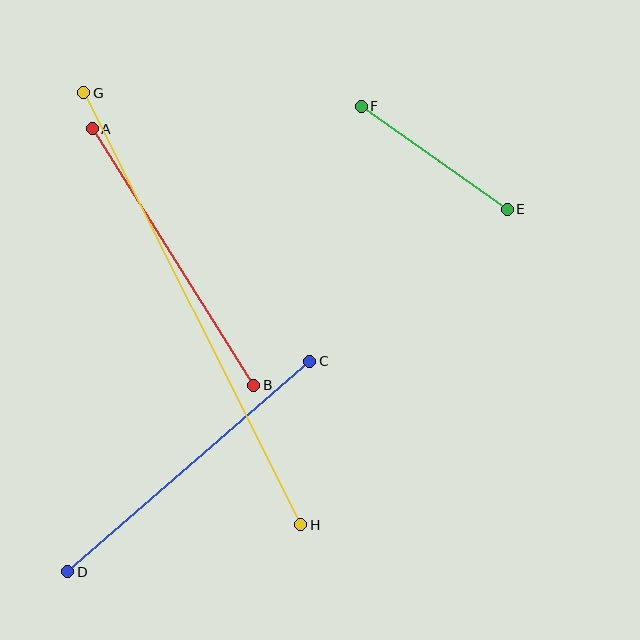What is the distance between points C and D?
The distance is approximately 321 pixels.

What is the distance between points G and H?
The distance is approximately 483 pixels.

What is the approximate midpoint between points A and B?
The midpoint is at approximately (173, 257) pixels.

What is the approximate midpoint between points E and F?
The midpoint is at approximately (434, 158) pixels.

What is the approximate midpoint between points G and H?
The midpoint is at approximately (192, 309) pixels.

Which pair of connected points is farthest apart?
Points G and H are farthest apart.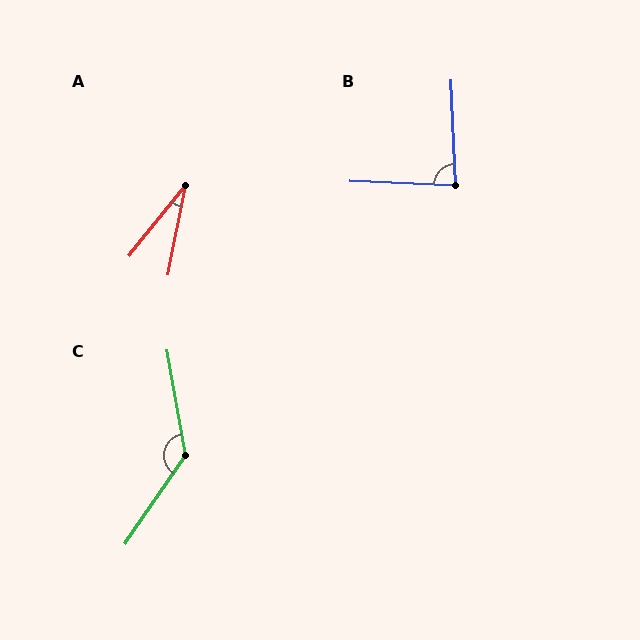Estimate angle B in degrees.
Approximately 85 degrees.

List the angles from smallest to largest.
A (28°), B (85°), C (136°).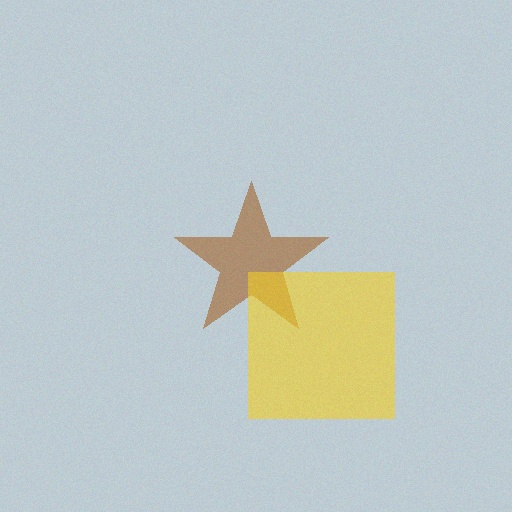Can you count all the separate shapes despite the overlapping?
Yes, there are 2 separate shapes.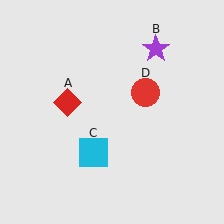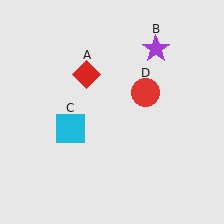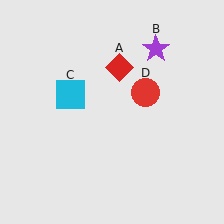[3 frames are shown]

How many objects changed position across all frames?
2 objects changed position: red diamond (object A), cyan square (object C).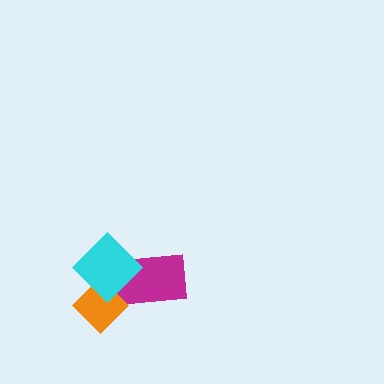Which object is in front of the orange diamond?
The cyan diamond is in front of the orange diamond.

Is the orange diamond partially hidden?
Yes, it is partially covered by another shape.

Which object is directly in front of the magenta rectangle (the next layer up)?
The orange diamond is directly in front of the magenta rectangle.